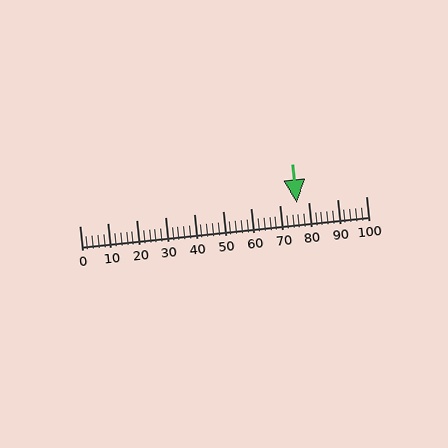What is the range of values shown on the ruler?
The ruler shows values from 0 to 100.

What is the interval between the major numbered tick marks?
The major tick marks are spaced 10 units apart.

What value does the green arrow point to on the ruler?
The green arrow points to approximately 76.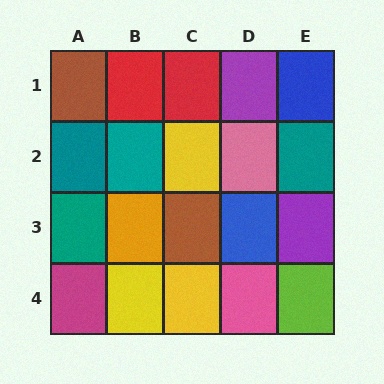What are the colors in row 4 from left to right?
Magenta, yellow, yellow, pink, lime.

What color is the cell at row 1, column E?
Blue.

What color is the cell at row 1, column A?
Brown.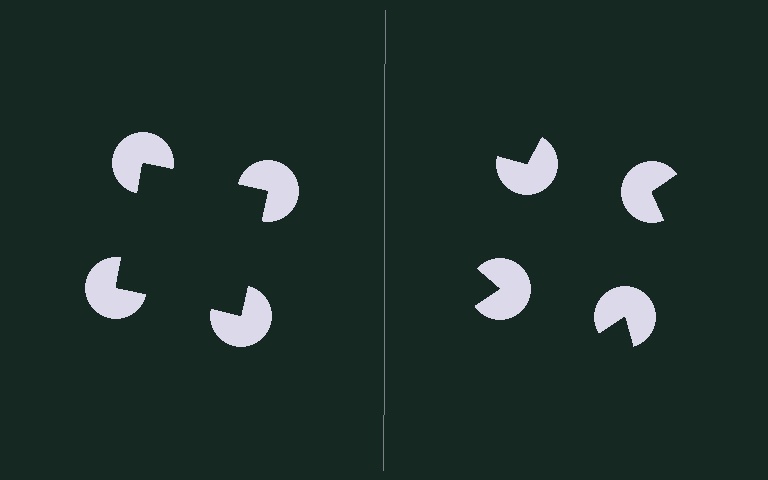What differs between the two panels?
The pac-man discs are positioned identically on both sides; only the wedge orientations differ. On the left they align to a square; on the right they are misaligned.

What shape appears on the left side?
An illusory square.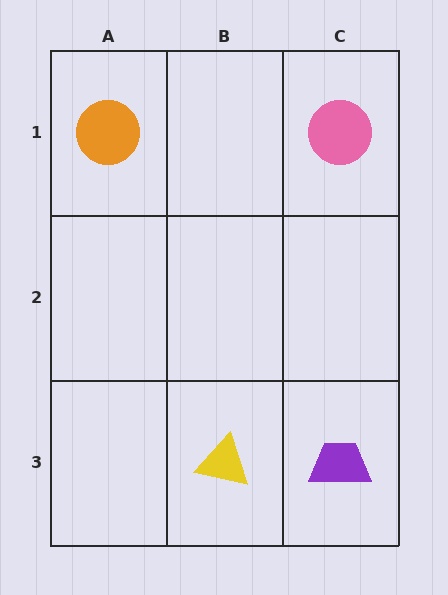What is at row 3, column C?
A purple trapezoid.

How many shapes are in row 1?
2 shapes.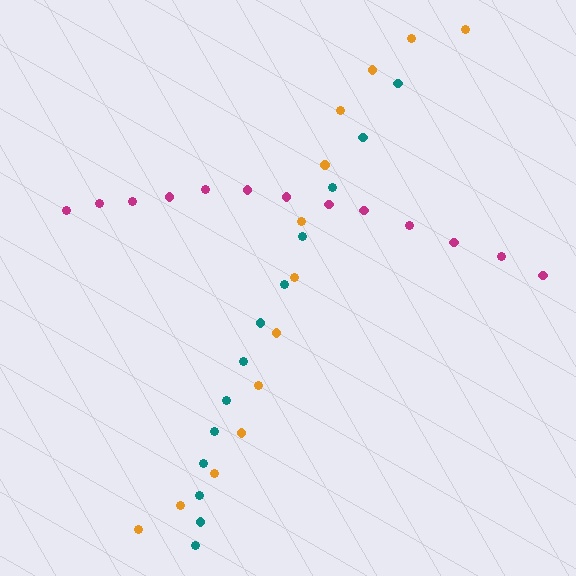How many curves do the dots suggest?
There are 3 distinct paths.